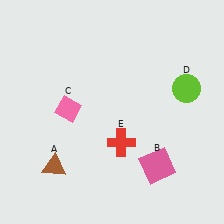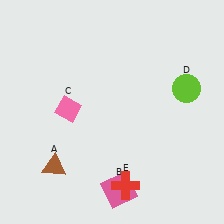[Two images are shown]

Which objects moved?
The objects that moved are: the pink square (B), the red cross (E).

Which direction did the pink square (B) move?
The pink square (B) moved left.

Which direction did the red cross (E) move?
The red cross (E) moved down.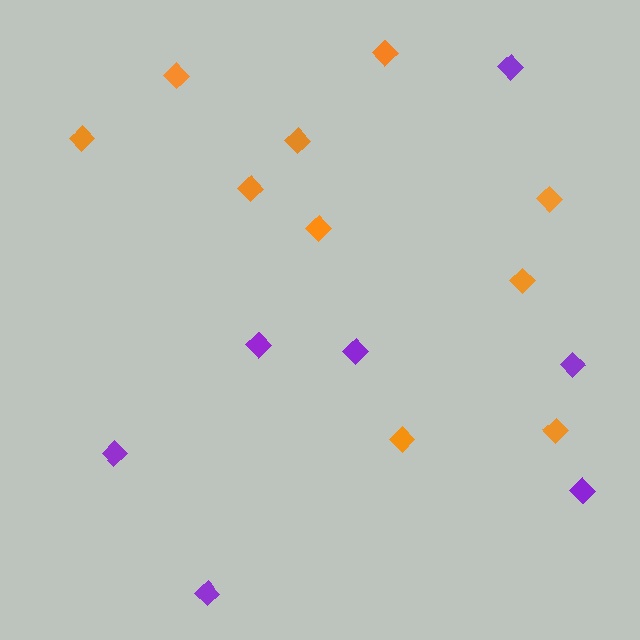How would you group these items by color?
There are 2 groups: one group of orange diamonds (10) and one group of purple diamonds (7).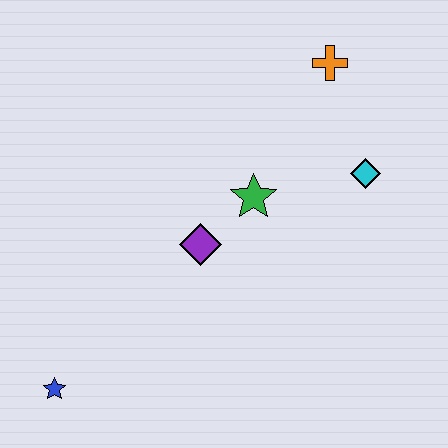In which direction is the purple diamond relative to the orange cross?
The purple diamond is below the orange cross.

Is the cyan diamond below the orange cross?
Yes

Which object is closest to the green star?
The purple diamond is closest to the green star.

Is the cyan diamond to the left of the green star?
No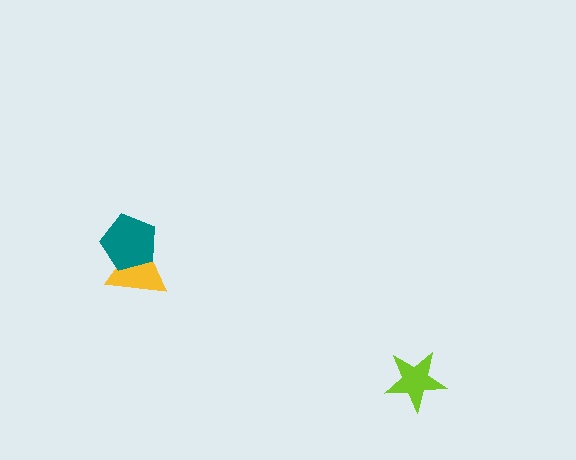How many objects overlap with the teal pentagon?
1 object overlaps with the teal pentagon.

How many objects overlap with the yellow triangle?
1 object overlaps with the yellow triangle.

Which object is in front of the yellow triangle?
The teal pentagon is in front of the yellow triangle.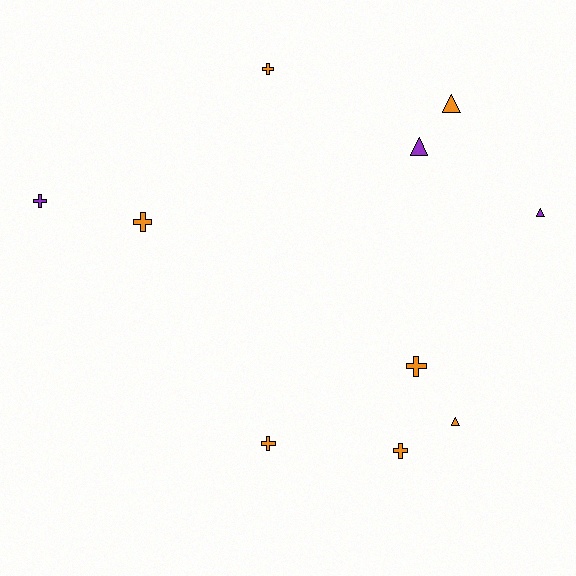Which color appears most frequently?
Orange, with 7 objects.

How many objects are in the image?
There are 10 objects.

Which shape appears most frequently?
Cross, with 6 objects.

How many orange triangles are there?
There are 2 orange triangles.